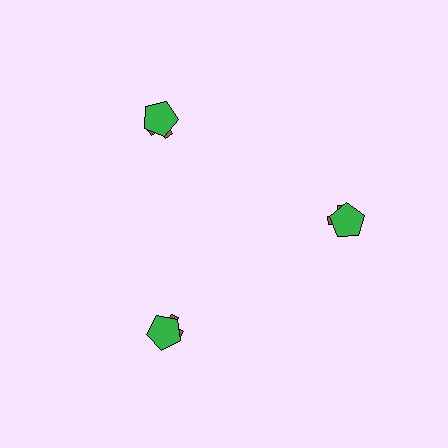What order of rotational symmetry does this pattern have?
This pattern has 3-fold rotational symmetry.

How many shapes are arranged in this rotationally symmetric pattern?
There are 6 shapes, arranged in 3 groups of 2.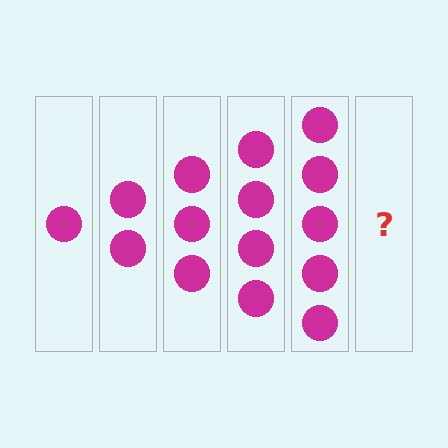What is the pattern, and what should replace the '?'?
The pattern is that each step adds one more circle. The '?' should be 6 circles.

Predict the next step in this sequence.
The next step is 6 circles.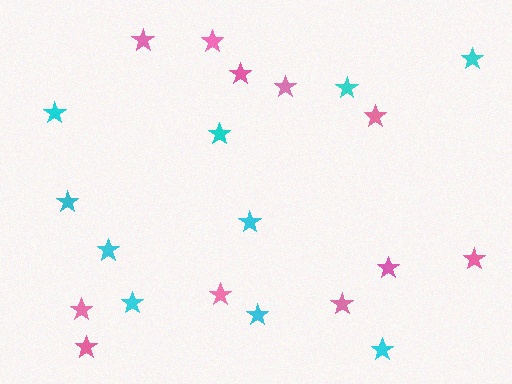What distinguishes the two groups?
There are 2 groups: one group of pink stars (11) and one group of cyan stars (10).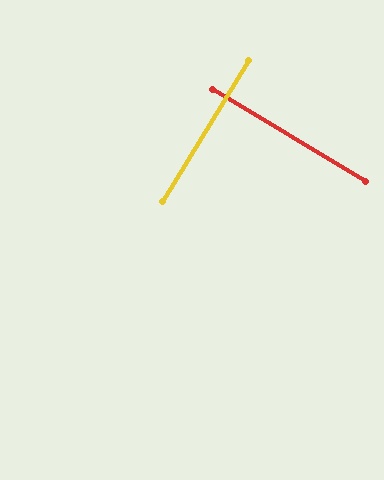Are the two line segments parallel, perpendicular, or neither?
Perpendicular — they meet at approximately 90°.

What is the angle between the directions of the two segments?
Approximately 90 degrees.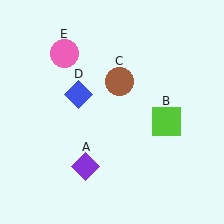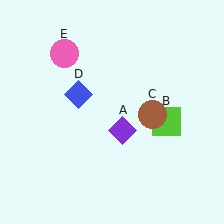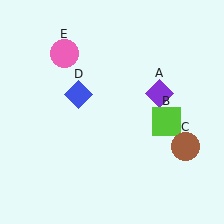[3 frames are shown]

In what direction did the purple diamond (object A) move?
The purple diamond (object A) moved up and to the right.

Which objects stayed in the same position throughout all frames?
Lime square (object B) and blue diamond (object D) and pink circle (object E) remained stationary.